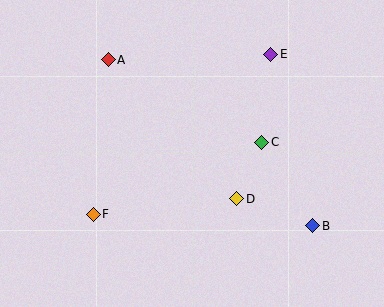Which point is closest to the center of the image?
Point D at (237, 199) is closest to the center.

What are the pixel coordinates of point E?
Point E is at (271, 54).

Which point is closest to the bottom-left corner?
Point F is closest to the bottom-left corner.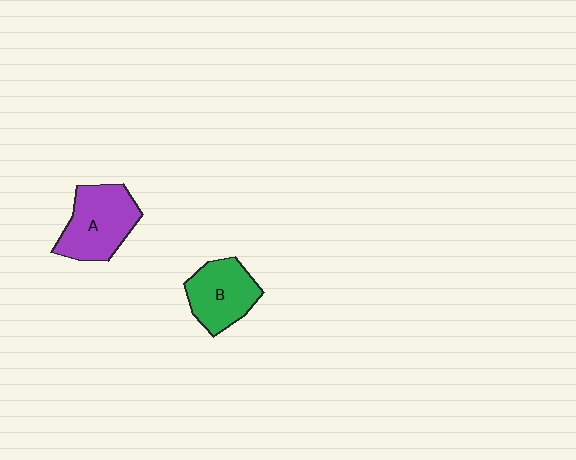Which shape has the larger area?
Shape A (purple).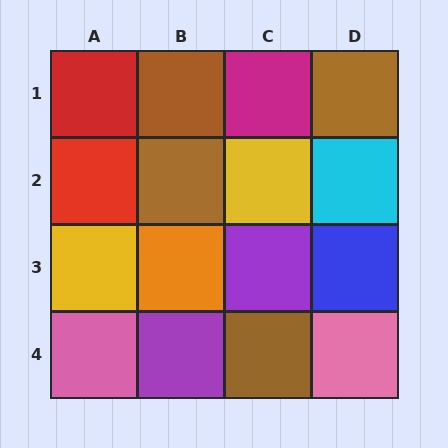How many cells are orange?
1 cell is orange.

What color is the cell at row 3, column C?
Purple.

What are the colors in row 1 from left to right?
Red, brown, magenta, brown.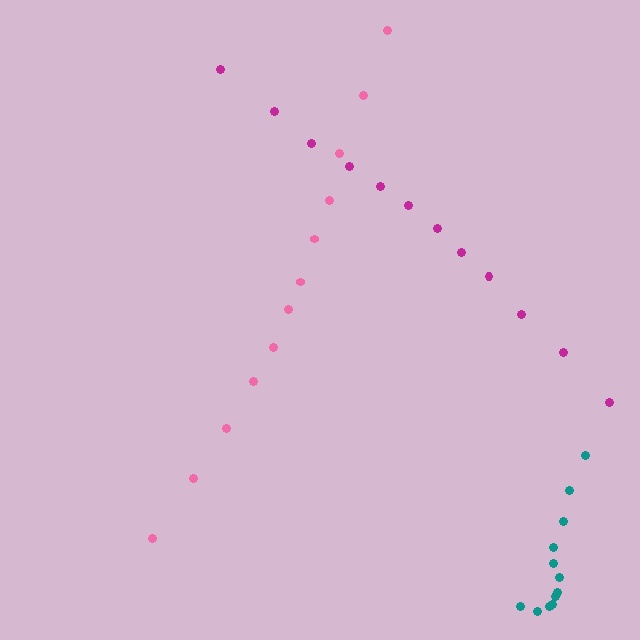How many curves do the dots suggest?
There are 3 distinct paths.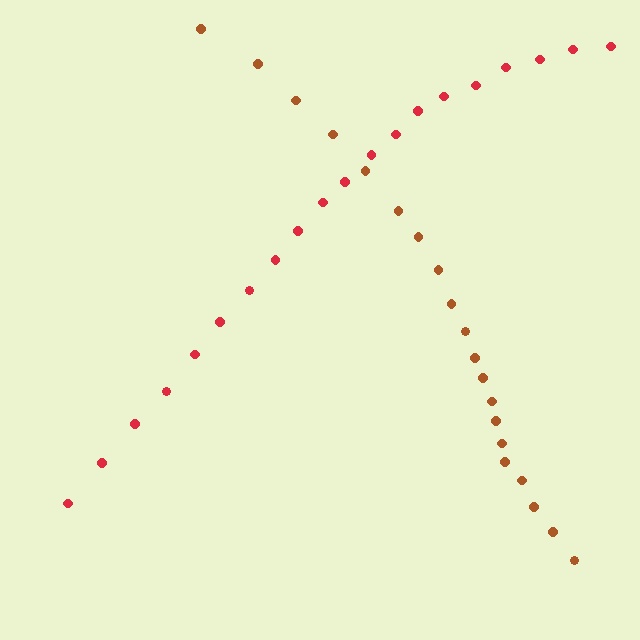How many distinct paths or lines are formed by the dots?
There are 2 distinct paths.